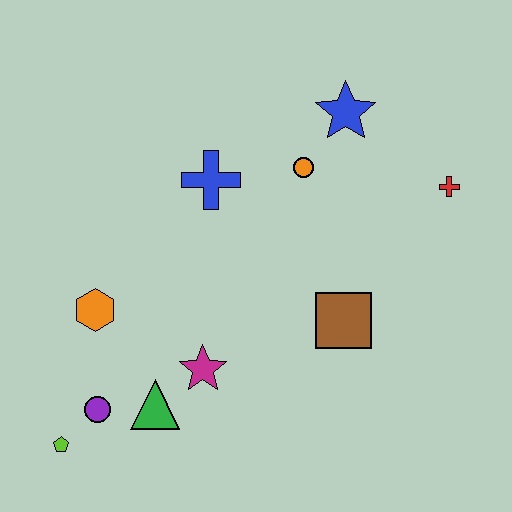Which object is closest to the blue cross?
The orange circle is closest to the blue cross.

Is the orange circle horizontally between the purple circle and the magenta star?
No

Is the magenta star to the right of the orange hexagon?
Yes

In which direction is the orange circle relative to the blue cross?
The orange circle is to the right of the blue cross.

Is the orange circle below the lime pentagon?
No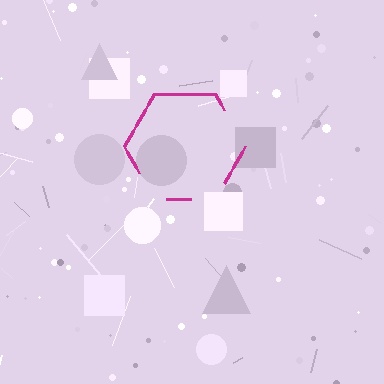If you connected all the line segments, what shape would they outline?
They would outline a hexagon.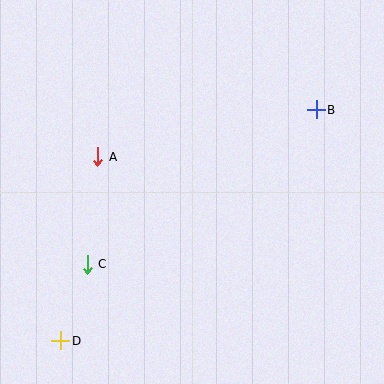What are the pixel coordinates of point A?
Point A is at (98, 157).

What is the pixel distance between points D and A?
The distance between D and A is 188 pixels.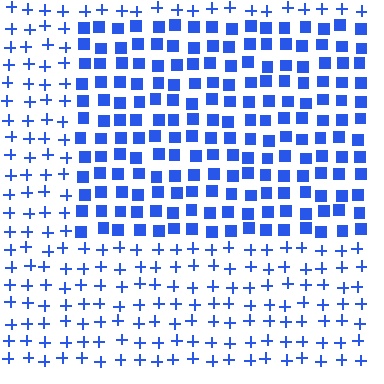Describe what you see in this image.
The image is filled with small blue elements arranged in a uniform grid. A rectangle-shaped region contains squares, while the surrounding area contains plus signs. The boundary is defined purely by the change in element shape.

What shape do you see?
I see a rectangle.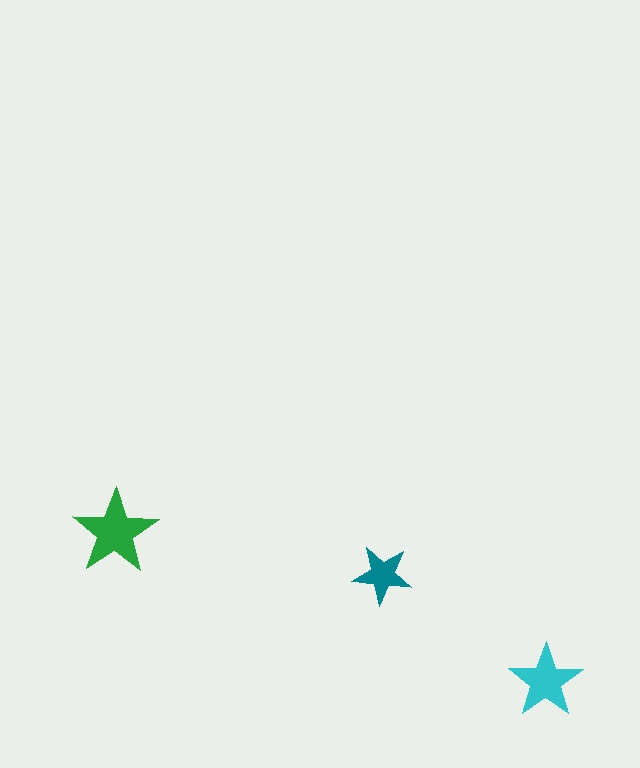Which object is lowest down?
The cyan star is bottommost.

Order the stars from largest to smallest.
the green one, the cyan one, the teal one.